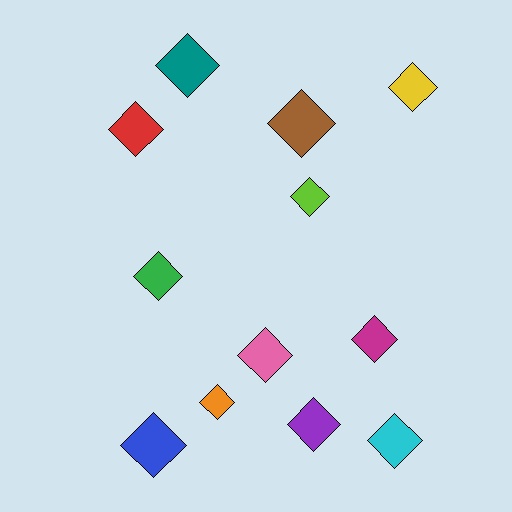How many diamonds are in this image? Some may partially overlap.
There are 12 diamonds.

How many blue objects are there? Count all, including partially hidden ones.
There is 1 blue object.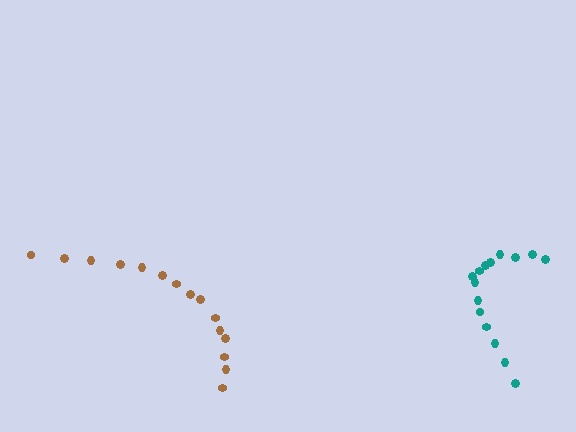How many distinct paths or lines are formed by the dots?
There are 2 distinct paths.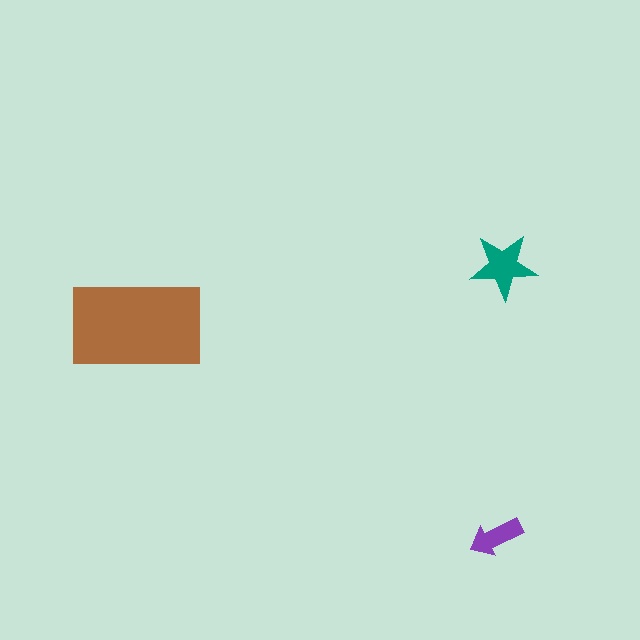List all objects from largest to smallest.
The brown rectangle, the teal star, the purple arrow.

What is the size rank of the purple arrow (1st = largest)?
3rd.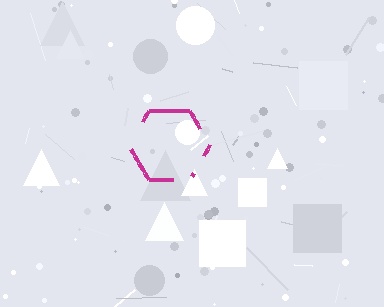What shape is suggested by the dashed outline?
The dashed outline suggests a hexagon.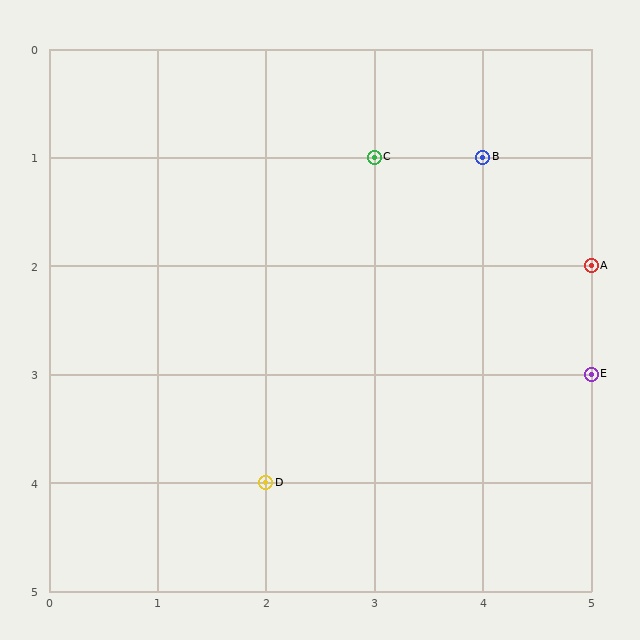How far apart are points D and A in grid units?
Points D and A are 3 columns and 2 rows apart (about 3.6 grid units diagonally).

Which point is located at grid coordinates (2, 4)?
Point D is at (2, 4).